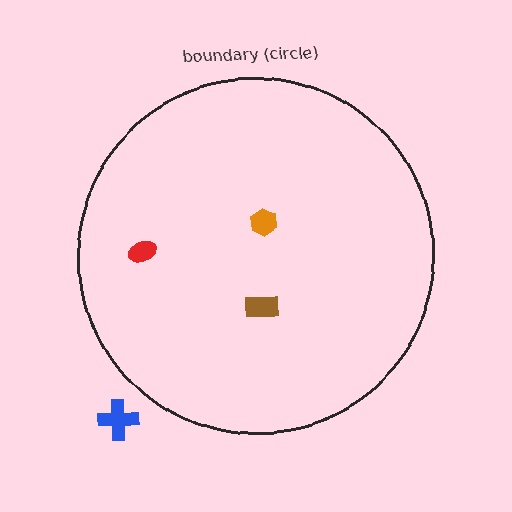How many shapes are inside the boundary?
3 inside, 1 outside.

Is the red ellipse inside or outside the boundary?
Inside.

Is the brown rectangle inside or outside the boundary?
Inside.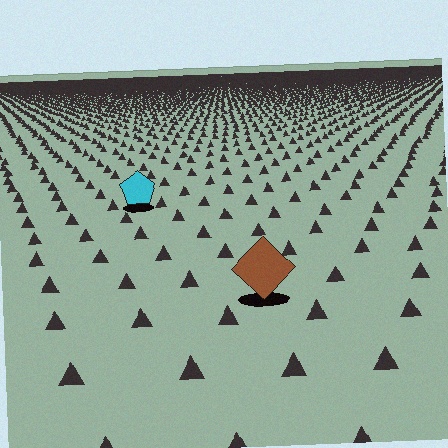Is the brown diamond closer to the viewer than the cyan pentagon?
Yes. The brown diamond is closer — you can tell from the texture gradient: the ground texture is coarser near it.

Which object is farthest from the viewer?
The cyan pentagon is farthest from the viewer. It appears smaller and the ground texture around it is denser.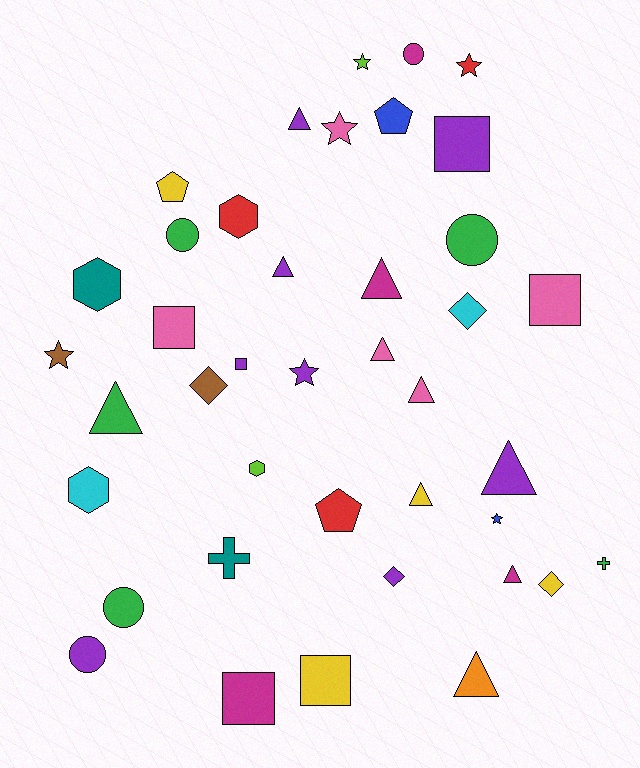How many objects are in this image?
There are 40 objects.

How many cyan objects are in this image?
There are 2 cyan objects.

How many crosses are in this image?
There are 2 crosses.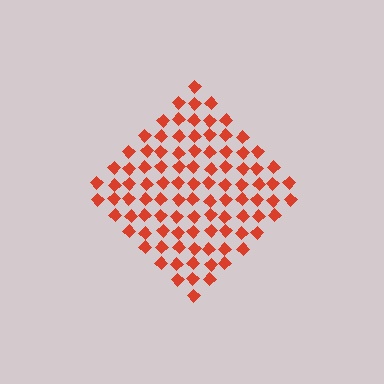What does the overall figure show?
The overall figure shows a diamond.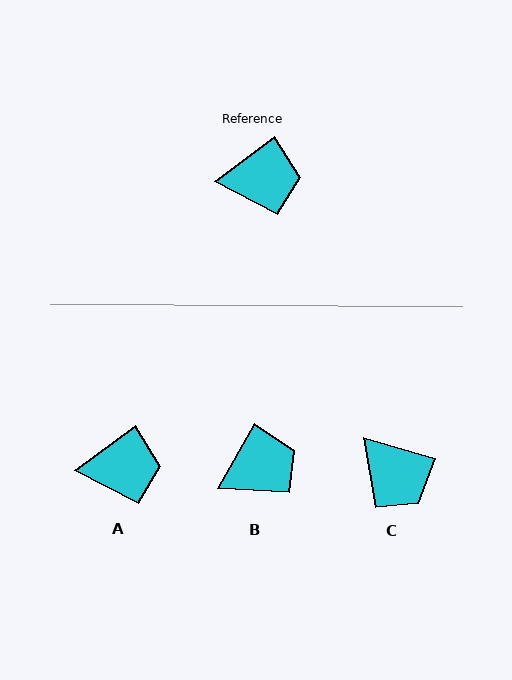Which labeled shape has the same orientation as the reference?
A.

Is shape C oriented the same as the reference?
No, it is off by about 53 degrees.